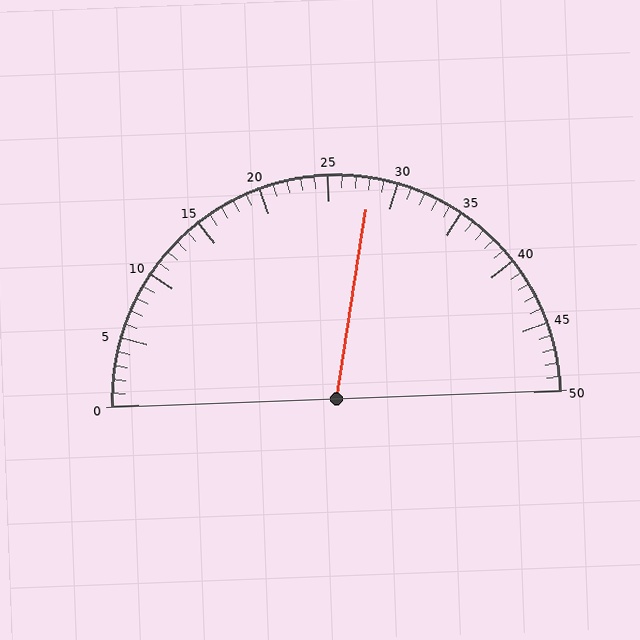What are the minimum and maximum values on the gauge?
The gauge ranges from 0 to 50.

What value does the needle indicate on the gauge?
The needle indicates approximately 28.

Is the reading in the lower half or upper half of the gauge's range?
The reading is in the upper half of the range (0 to 50).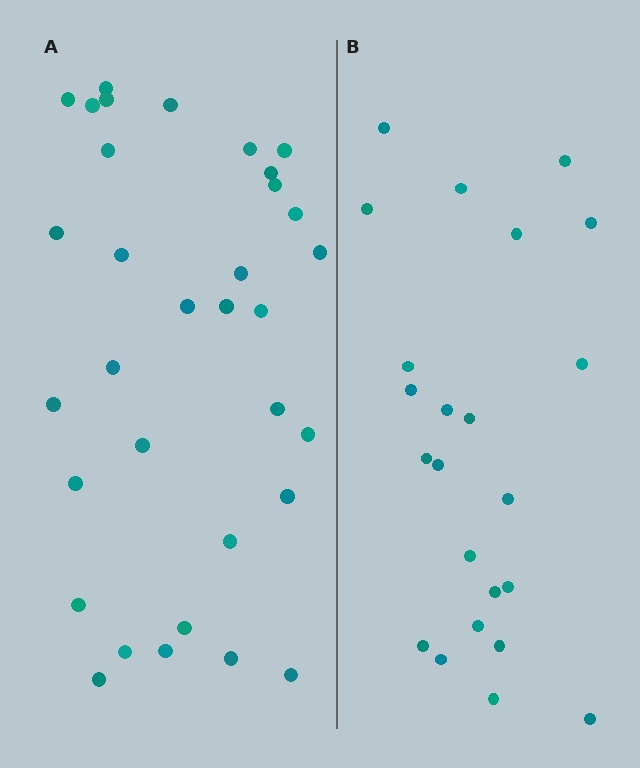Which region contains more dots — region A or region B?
Region A (the left region) has more dots.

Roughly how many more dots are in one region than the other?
Region A has roughly 10 or so more dots than region B.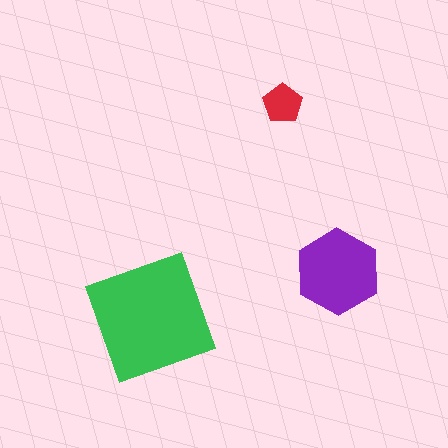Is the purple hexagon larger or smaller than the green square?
Smaller.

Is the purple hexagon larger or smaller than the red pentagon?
Larger.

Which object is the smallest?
The red pentagon.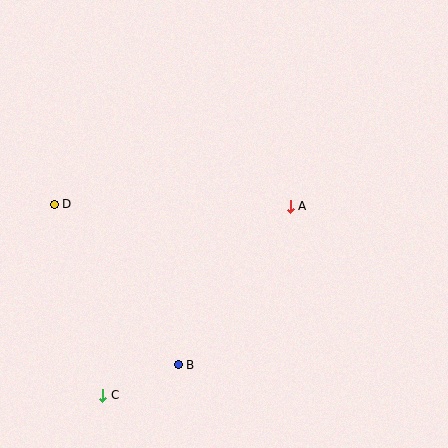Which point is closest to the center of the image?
Point A at (290, 206) is closest to the center.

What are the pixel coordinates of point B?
Point B is at (178, 365).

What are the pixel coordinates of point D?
Point D is at (54, 204).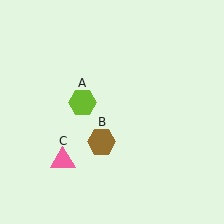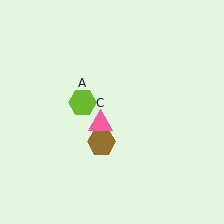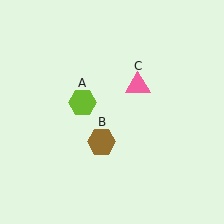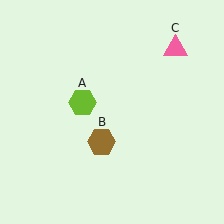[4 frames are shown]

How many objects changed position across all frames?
1 object changed position: pink triangle (object C).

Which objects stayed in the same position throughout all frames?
Lime hexagon (object A) and brown hexagon (object B) remained stationary.